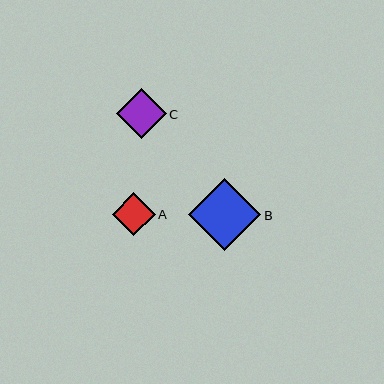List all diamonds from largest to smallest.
From largest to smallest: B, C, A.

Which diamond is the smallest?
Diamond A is the smallest with a size of approximately 42 pixels.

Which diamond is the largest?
Diamond B is the largest with a size of approximately 72 pixels.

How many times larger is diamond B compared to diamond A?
Diamond B is approximately 1.7 times the size of diamond A.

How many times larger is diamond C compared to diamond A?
Diamond C is approximately 1.2 times the size of diamond A.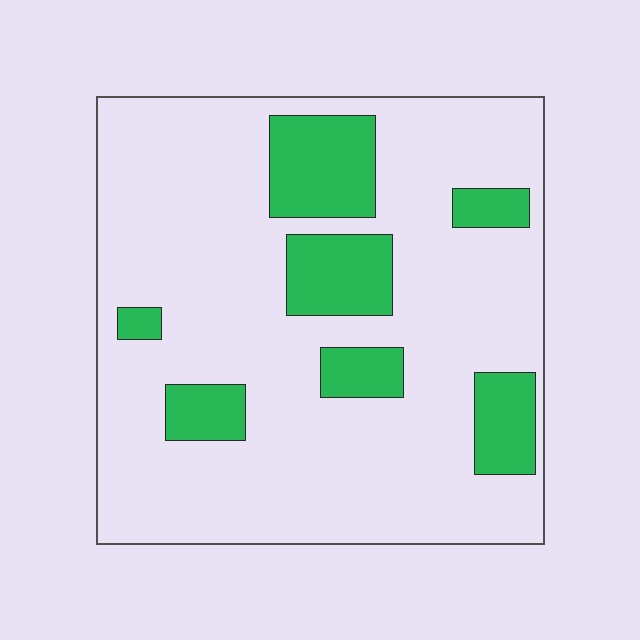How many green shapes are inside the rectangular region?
7.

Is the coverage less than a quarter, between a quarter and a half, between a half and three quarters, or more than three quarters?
Less than a quarter.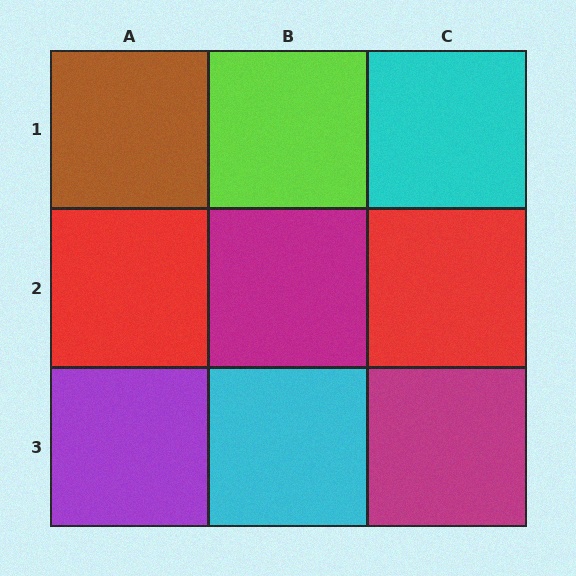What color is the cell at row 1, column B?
Lime.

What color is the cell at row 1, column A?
Brown.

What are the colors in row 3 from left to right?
Purple, cyan, magenta.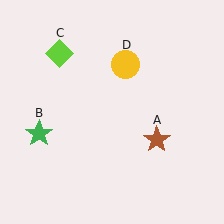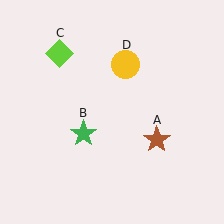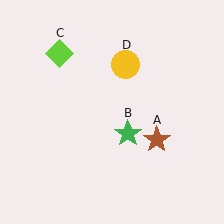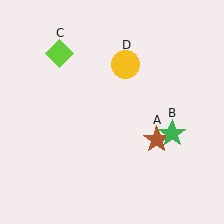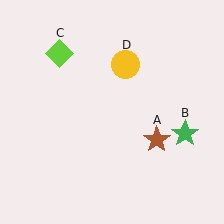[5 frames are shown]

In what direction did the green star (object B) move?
The green star (object B) moved right.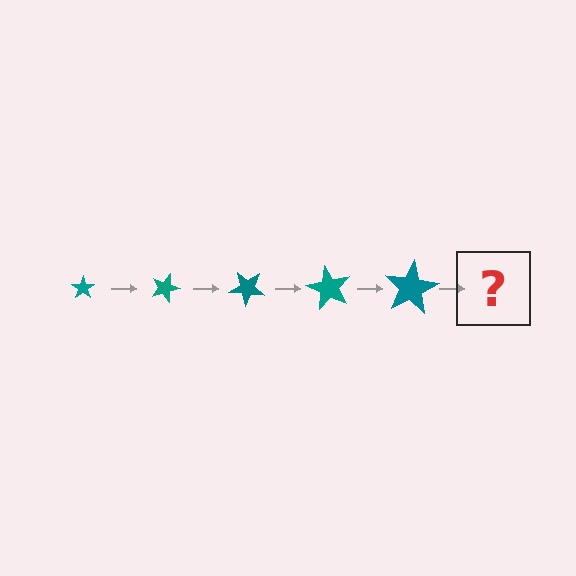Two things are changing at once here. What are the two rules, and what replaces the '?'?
The two rules are that the star grows larger each step and it rotates 20 degrees each step. The '?' should be a star, larger than the previous one and rotated 100 degrees from the start.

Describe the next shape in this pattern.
It should be a star, larger than the previous one and rotated 100 degrees from the start.